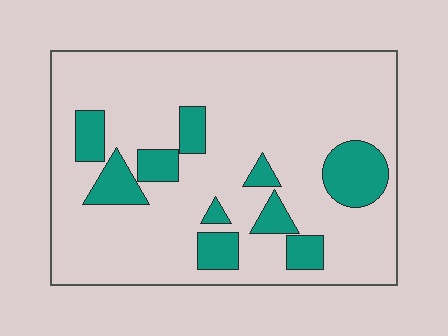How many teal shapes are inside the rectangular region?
10.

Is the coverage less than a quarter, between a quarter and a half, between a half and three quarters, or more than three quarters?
Less than a quarter.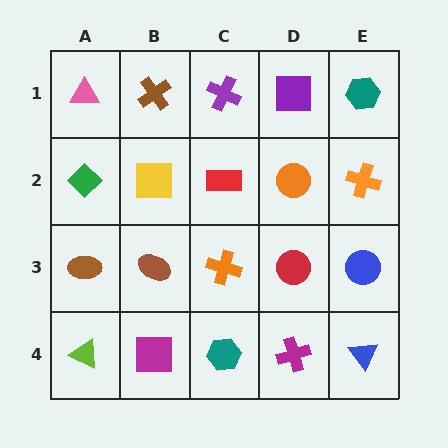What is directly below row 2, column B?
A brown ellipse.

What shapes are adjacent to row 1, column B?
A yellow square (row 2, column B), a pink triangle (row 1, column A), a purple cross (row 1, column C).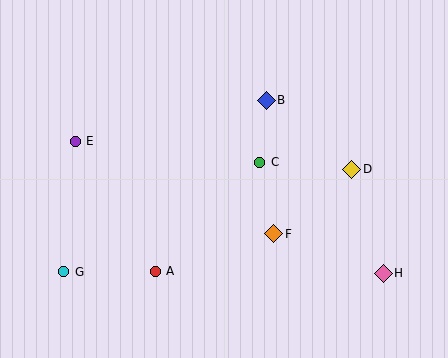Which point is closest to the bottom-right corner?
Point H is closest to the bottom-right corner.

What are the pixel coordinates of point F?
Point F is at (274, 234).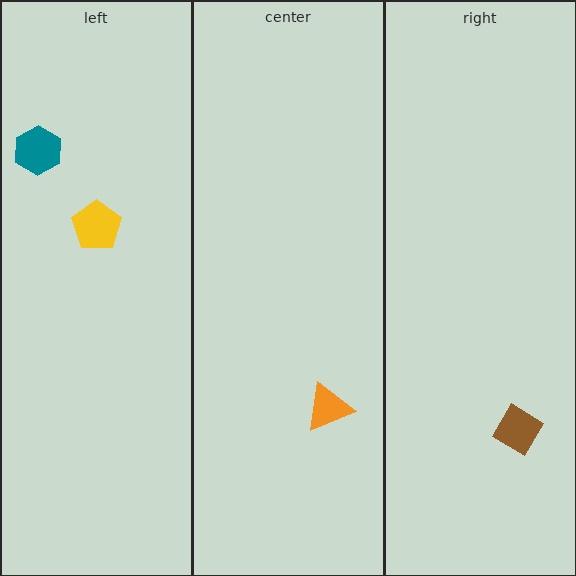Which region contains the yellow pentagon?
The left region.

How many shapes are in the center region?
1.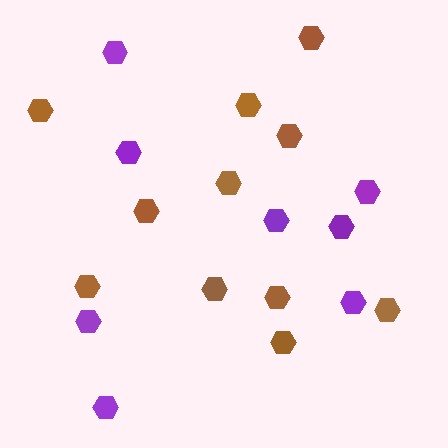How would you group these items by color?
There are 2 groups: one group of purple hexagons (8) and one group of brown hexagons (11).